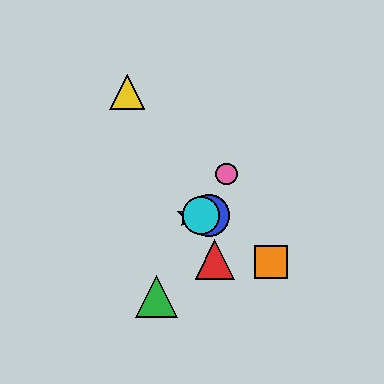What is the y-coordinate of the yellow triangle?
The yellow triangle is at y≈92.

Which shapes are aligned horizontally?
The blue circle, the purple star, the cyan circle are aligned horizontally.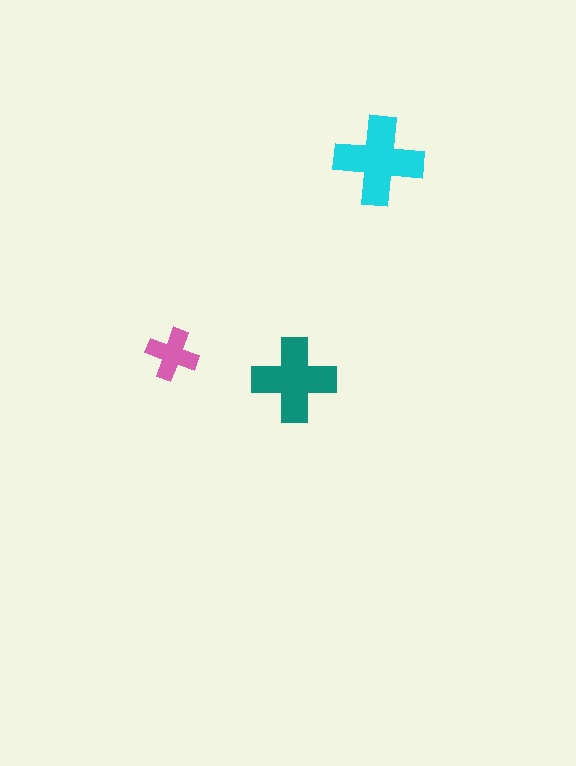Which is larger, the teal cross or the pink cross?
The teal one.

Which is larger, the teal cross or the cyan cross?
The cyan one.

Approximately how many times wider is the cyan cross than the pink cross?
About 1.5 times wider.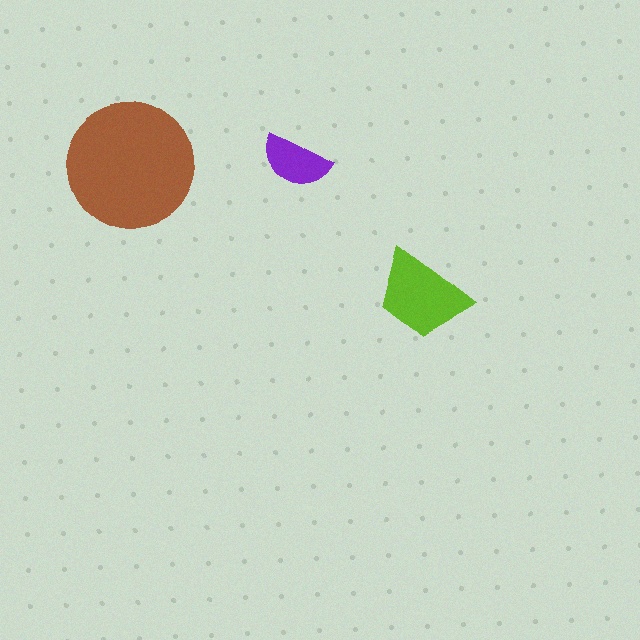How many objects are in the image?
There are 3 objects in the image.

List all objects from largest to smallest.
The brown circle, the lime trapezoid, the purple semicircle.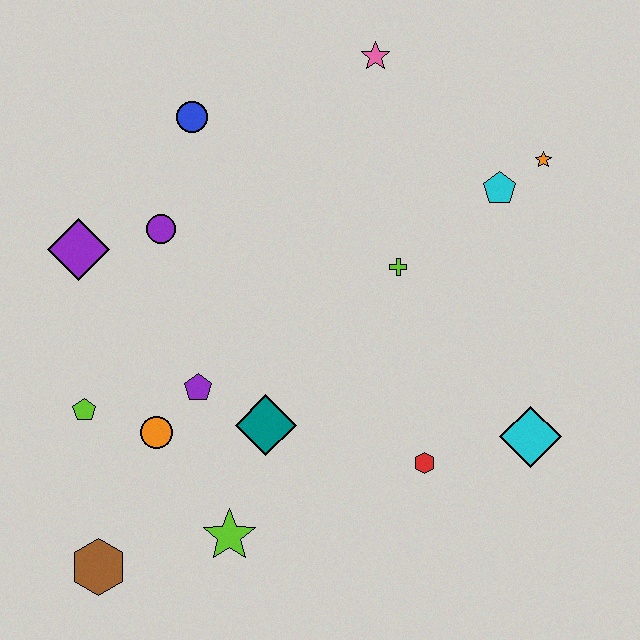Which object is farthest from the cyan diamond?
The purple diamond is farthest from the cyan diamond.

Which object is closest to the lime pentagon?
The orange circle is closest to the lime pentagon.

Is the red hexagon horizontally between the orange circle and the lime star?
No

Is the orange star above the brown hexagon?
Yes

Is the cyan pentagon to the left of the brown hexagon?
No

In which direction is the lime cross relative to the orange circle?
The lime cross is to the right of the orange circle.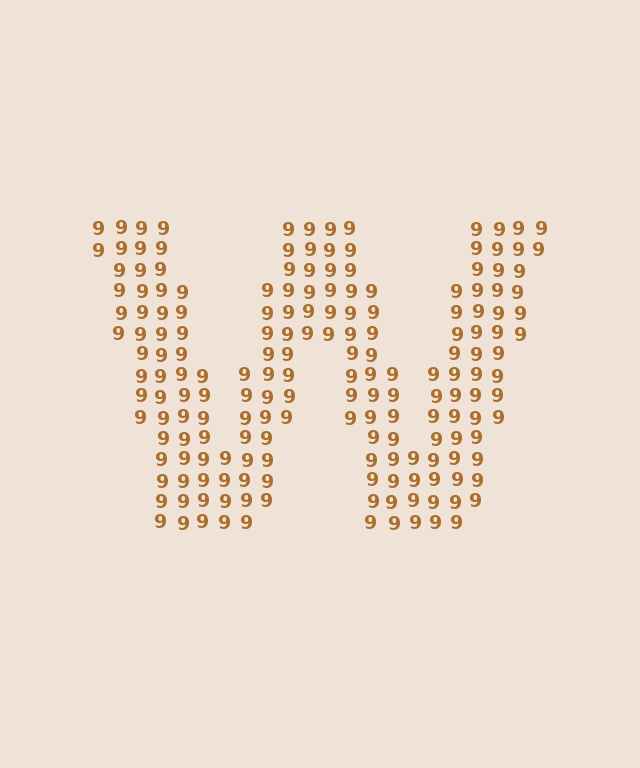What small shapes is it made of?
It is made of small digit 9's.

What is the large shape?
The large shape is the letter W.